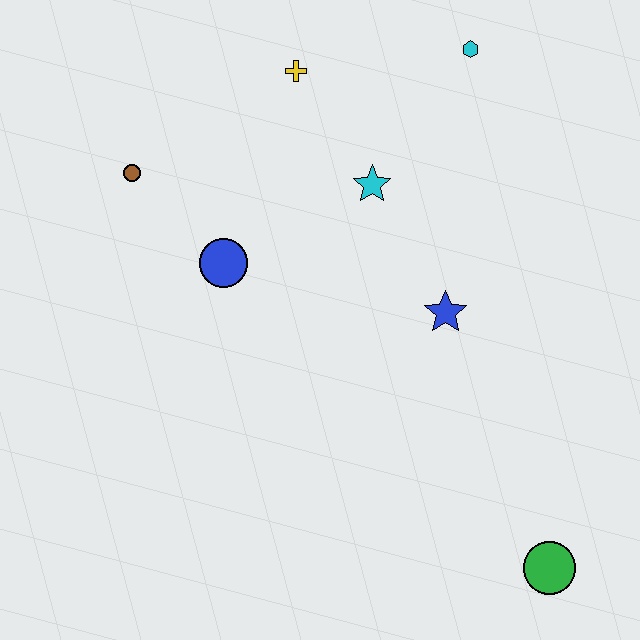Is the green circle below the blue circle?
Yes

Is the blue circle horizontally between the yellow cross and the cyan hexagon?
No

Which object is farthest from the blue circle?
The green circle is farthest from the blue circle.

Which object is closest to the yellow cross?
The cyan star is closest to the yellow cross.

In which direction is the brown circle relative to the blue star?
The brown circle is to the left of the blue star.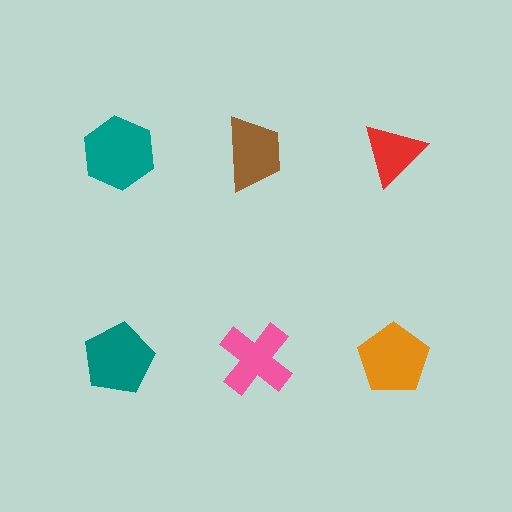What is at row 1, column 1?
A teal hexagon.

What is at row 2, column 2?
A pink cross.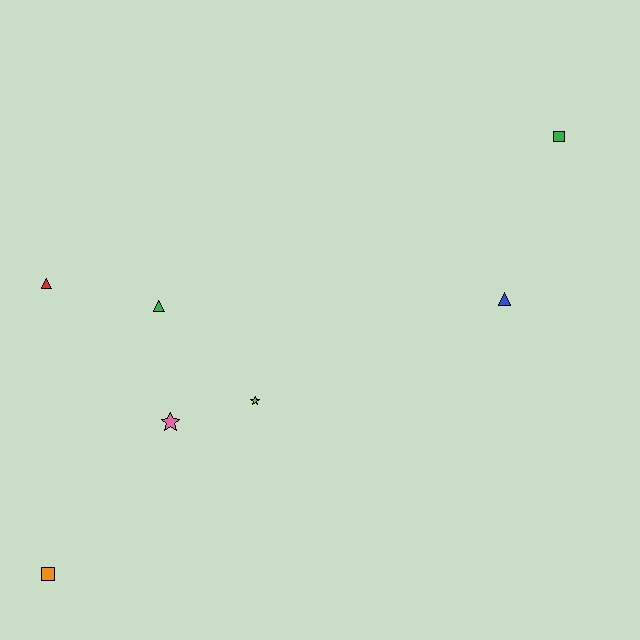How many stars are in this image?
There are 2 stars.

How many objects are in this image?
There are 7 objects.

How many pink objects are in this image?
There is 1 pink object.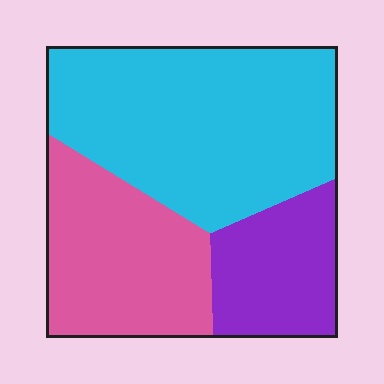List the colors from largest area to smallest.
From largest to smallest: cyan, pink, purple.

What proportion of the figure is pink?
Pink covers roughly 30% of the figure.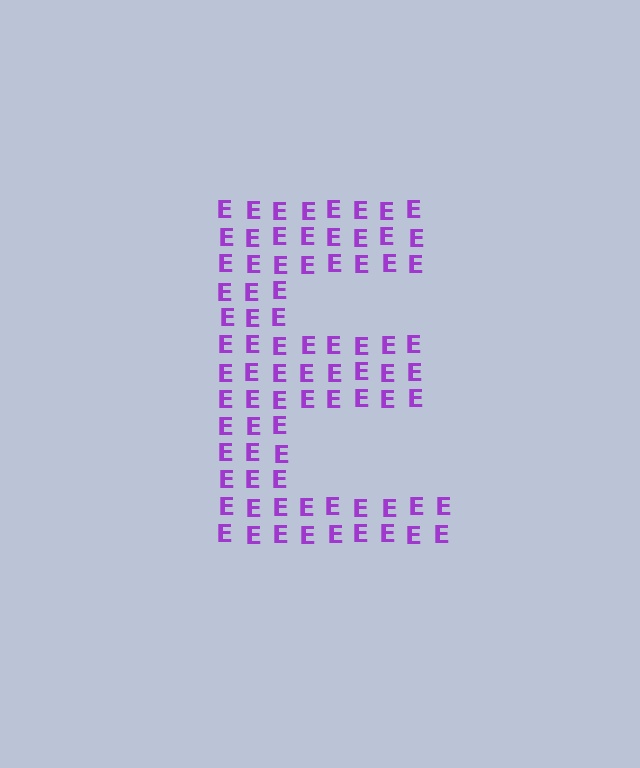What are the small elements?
The small elements are letter E's.